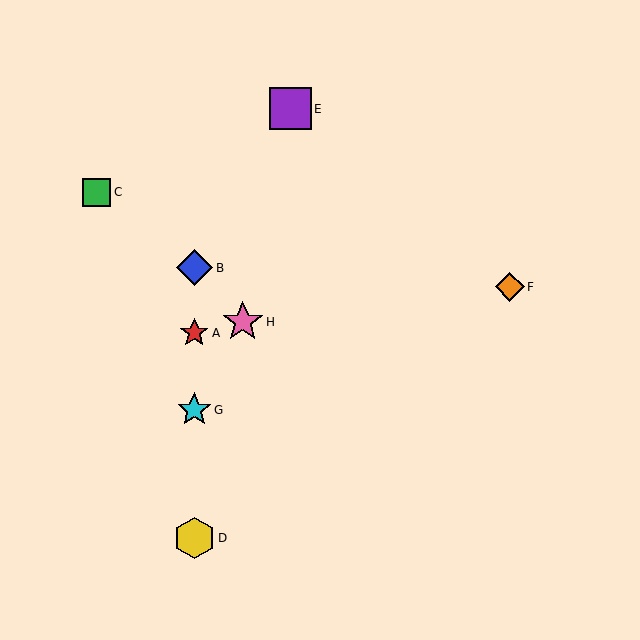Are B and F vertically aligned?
No, B is at x≈194 and F is at x≈510.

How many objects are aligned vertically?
4 objects (A, B, D, G) are aligned vertically.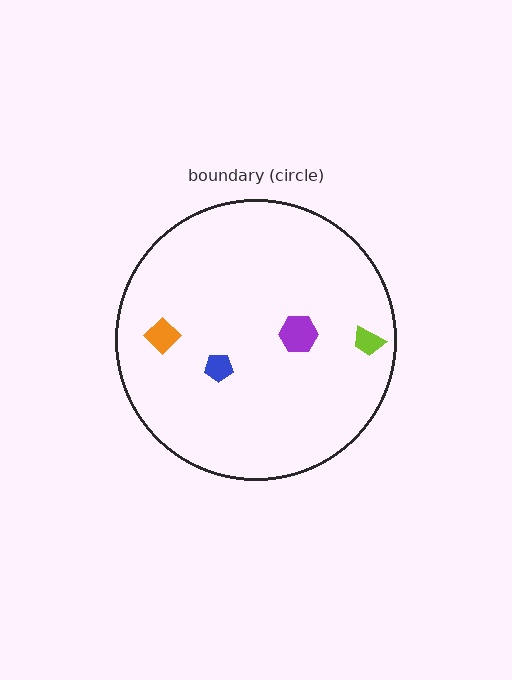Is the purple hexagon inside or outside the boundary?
Inside.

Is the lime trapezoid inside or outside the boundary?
Inside.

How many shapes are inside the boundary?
4 inside, 0 outside.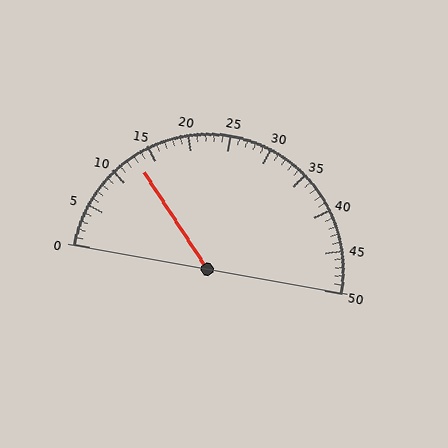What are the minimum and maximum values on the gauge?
The gauge ranges from 0 to 50.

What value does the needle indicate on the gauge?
The needle indicates approximately 13.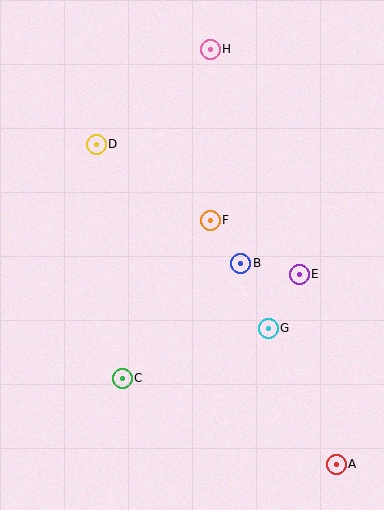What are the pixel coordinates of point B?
Point B is at (241, 263).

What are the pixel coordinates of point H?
Point H is at (210, 49).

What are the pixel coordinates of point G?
Point G is at (268, 328).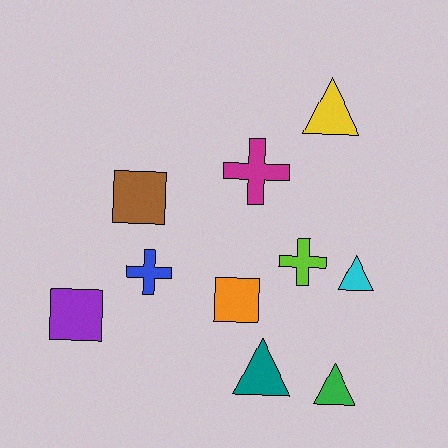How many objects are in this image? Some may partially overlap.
There are 10 objects.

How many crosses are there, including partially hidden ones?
There are 3 crosses.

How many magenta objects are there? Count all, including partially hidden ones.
There is 1 magenta object.